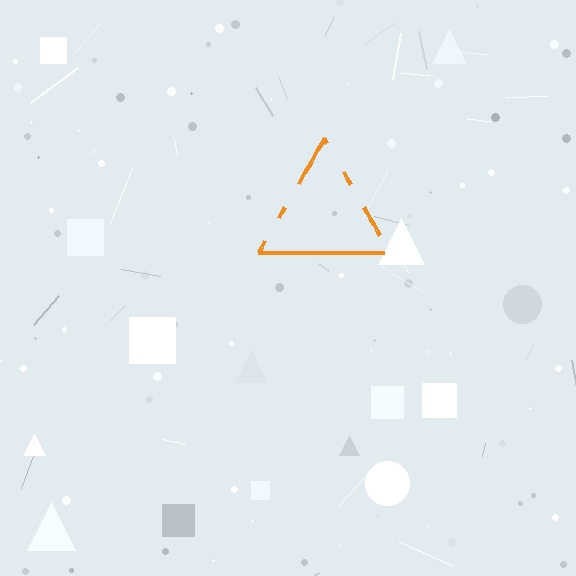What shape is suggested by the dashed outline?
The dashed outline suggests a triangle.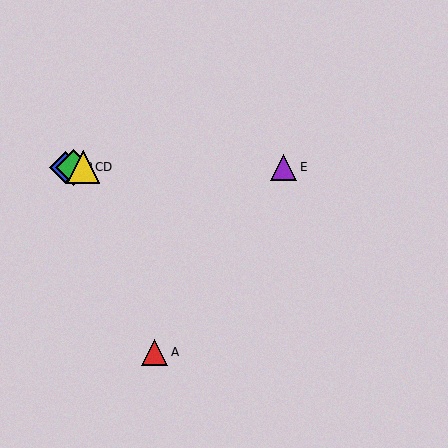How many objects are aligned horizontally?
4 objects (B, C, D, E) are aligned horizontally.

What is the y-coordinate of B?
Object B is at y≈167.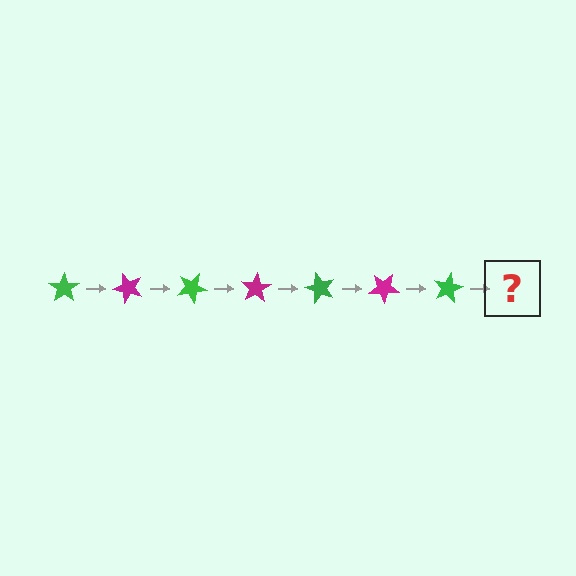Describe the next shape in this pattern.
It should be a magenta star, rotated 350 degrees from the start.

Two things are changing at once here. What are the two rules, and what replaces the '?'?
The two rules are that it rotates 50 degrees each step and the color cycles through green and magenta. The '?' should be a magenta star, rotated 350 degrees from the start.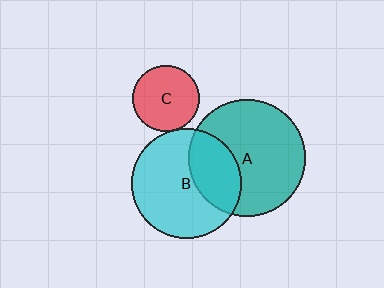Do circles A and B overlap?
Yes.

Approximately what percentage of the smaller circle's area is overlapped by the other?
Approximately 35%.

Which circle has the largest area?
Circle A (teal).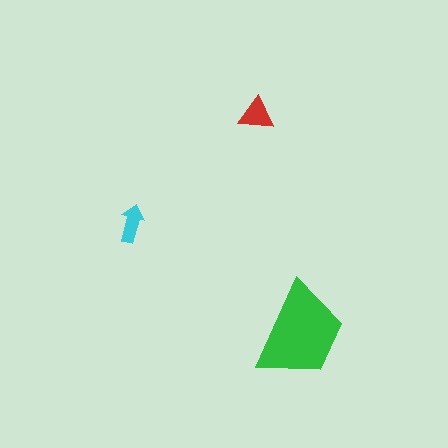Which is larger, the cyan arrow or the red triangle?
The red triangle.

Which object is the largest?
The green trapezoid.